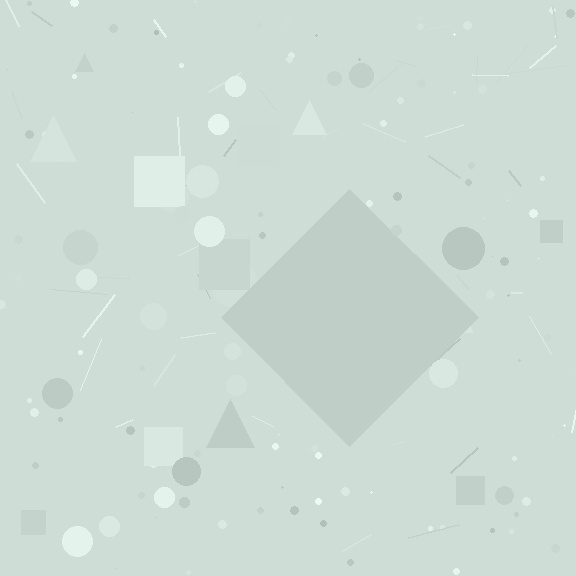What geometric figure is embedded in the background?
A diamond is embedded in the background.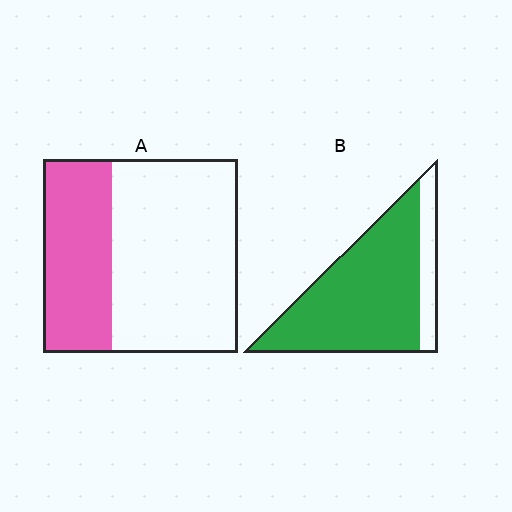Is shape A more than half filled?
No.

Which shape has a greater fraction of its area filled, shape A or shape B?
Shape B.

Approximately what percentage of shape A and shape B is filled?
A is approximately 35% and B is approximately 80%.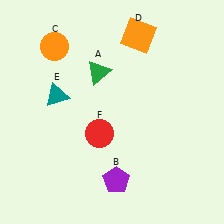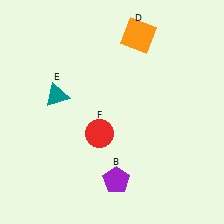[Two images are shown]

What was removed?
The orange circle (C), the green triangle (A) were removed in Image 2.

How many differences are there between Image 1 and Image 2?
There are 2 differences between the two images.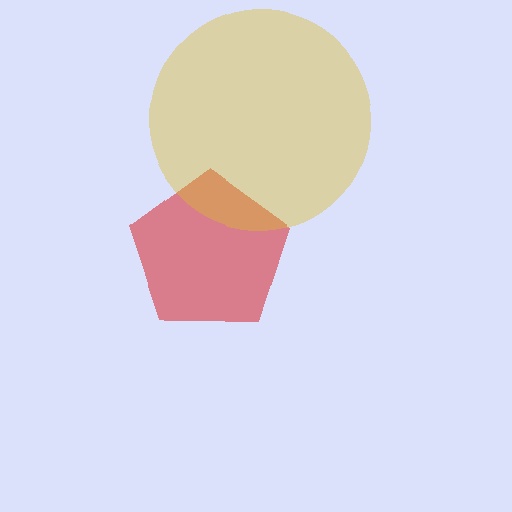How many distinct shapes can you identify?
There are 2 distinct shapes: a red pentagon, a yellow circle.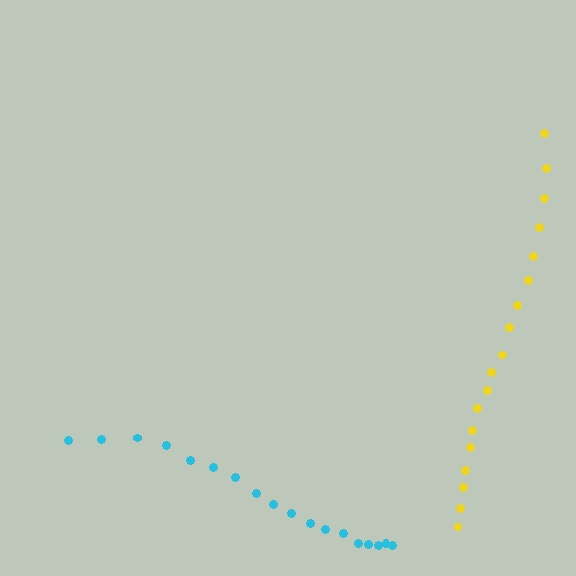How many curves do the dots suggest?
There are 2 distinct paths.